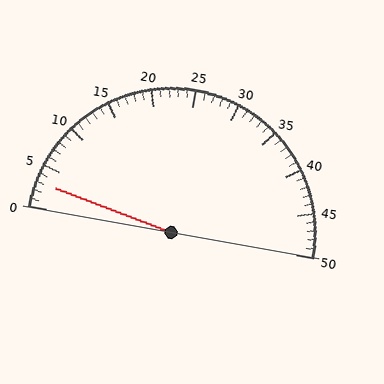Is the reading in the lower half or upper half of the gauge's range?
The reading is in the lower half of the range (0 to 50).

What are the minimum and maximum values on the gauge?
The gauge ranges from 0 to 50.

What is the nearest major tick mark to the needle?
The nearest major tick mark is 5.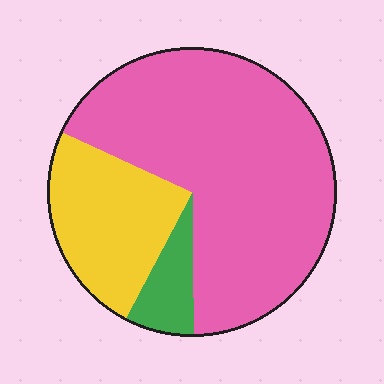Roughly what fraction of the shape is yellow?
Yellow covers 24% of the shape.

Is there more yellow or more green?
Yellow.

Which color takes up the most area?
Pink, at roughly 70%.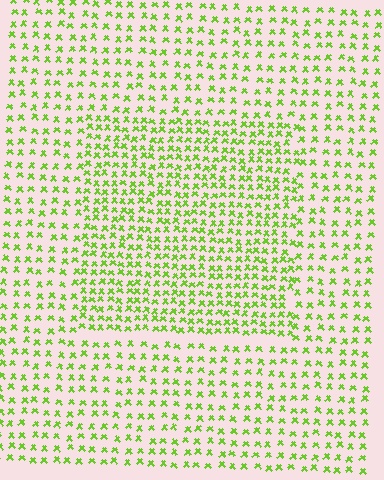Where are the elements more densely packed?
The elements are more densely packed inside the rectangle boundary.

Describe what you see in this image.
The image contains small lime elements arranged at two different densities. A rectangle-shaped region is visible where the elements are more densely packed than the surrounding area.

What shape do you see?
I see a rectangle.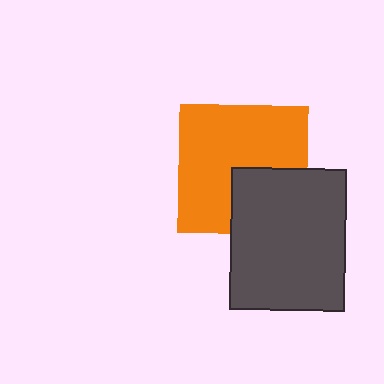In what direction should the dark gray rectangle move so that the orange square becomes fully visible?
The dark gray rectangle should move toward the lower-right. That is the shortest direction to clear the overlap and leave the orange square fully visible.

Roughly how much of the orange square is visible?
Most of it is visible (roughly 69%).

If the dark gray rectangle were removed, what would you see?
You would see the complete orange square.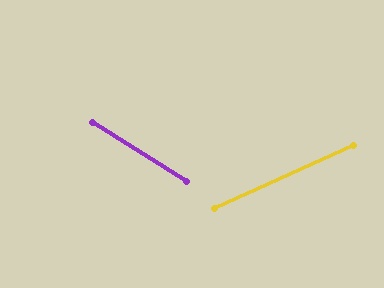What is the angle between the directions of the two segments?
Approximately 56 degrees.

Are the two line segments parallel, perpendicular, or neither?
Neither parallel nor perpendicular — they differ by about 56°.